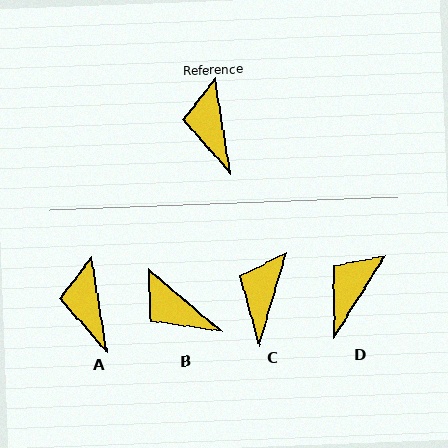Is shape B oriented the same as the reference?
No, it is off by about 40 degrees.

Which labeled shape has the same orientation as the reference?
A.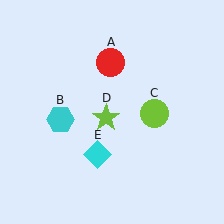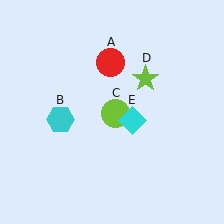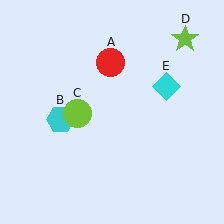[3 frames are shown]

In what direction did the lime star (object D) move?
The lime star (object D) moved up and to the right.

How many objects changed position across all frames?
3 objects changed position: lime circle (object C), lime star (object D), cyan diamond (object E).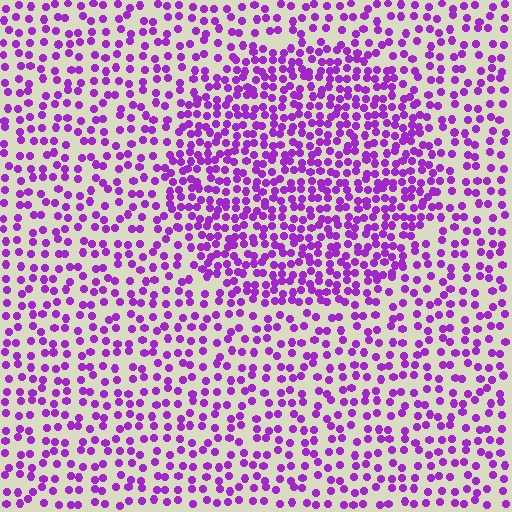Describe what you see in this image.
The image contains small purple elements arranged at two different densities. A circle-shaped region is visible where the elements are more densely packed than the surrounding area.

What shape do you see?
I see a circle.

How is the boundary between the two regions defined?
The boundary is defined by a change in element density (approximately 1.8x ratio). All elements are the same color, size, and shape.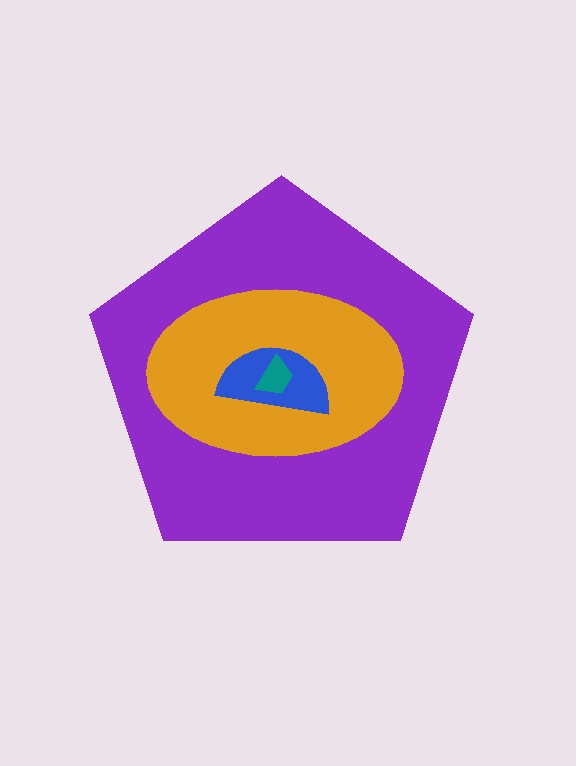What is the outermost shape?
The purple pentagon.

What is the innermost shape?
The teal trapezoid.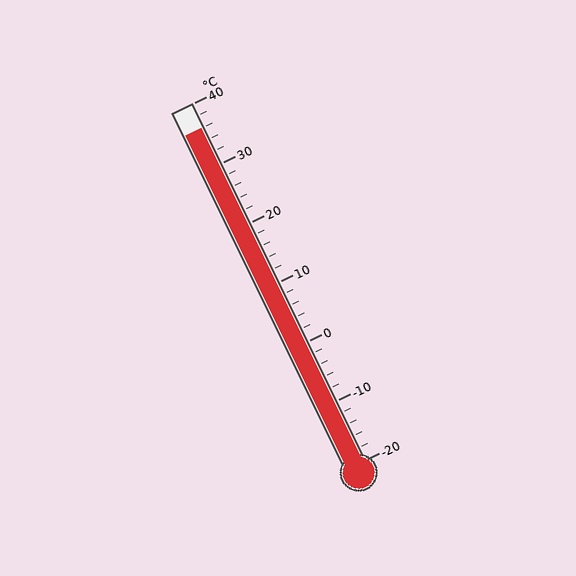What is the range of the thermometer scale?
The thermometer scale ranges from -20°C to 40°C.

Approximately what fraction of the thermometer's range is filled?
The thermometer is filled to approximately 95% of its range.